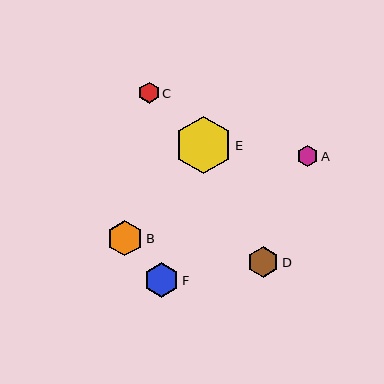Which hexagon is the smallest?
Hexagon A is the smallest with a size of approximately 21 pixels.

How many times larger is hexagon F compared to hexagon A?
Hexagon F is approximately 1.7 times the size of hexagon A.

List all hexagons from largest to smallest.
From largest to smallest: E, B, F, D, C, A.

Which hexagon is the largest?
Hexagon E is the largest with a size of approximately 58 pixels.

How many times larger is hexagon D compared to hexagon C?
Hexagon D is approximately 1.5 times the size of hexagon C.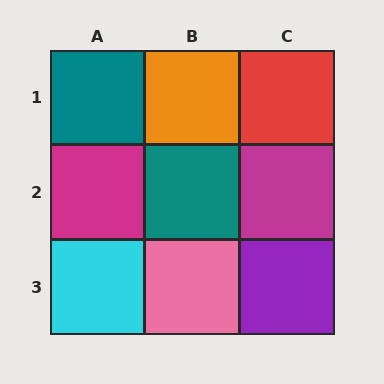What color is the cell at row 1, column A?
Teal.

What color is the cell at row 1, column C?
Red.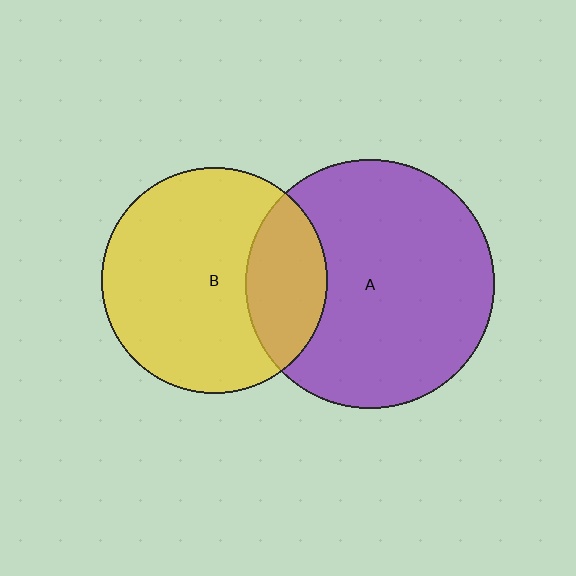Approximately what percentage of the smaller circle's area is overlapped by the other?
Approximately 25%.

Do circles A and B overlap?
Yes.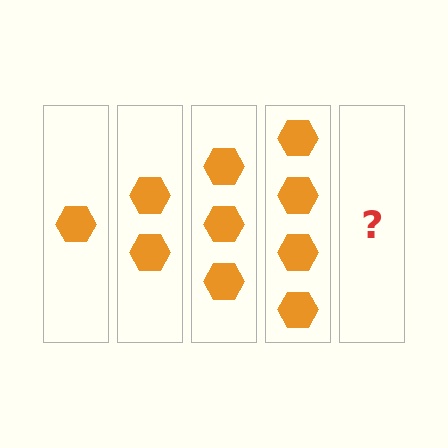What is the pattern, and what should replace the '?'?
The pattern is that each step adds one more hexagon. The '?' should be 5 hexagons.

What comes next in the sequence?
The next element should be 5 hexagons.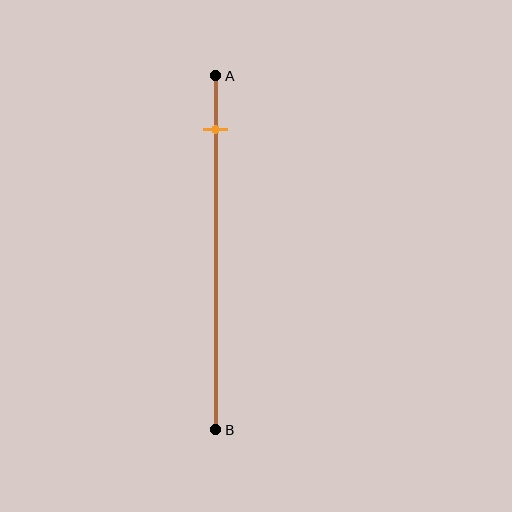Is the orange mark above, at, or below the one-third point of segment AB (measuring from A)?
The orange mark is above the one-third point of segment AB.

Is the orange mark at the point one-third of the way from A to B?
No, the mark is at about 15% from A, not at the 33% one-third point.